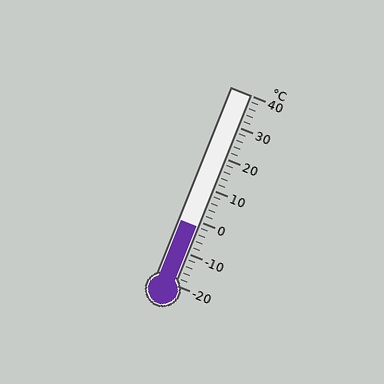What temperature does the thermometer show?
The thermometer shows approximately -2°C.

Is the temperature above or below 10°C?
The temperature is below 10°C.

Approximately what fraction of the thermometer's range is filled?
The thermometer is filled to approximately 30% of its range.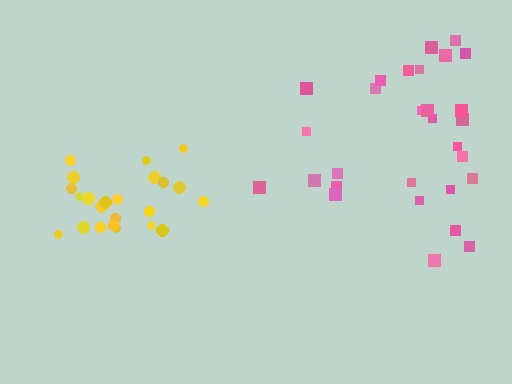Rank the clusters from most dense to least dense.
yellow, pink.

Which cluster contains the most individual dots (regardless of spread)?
Pink (29).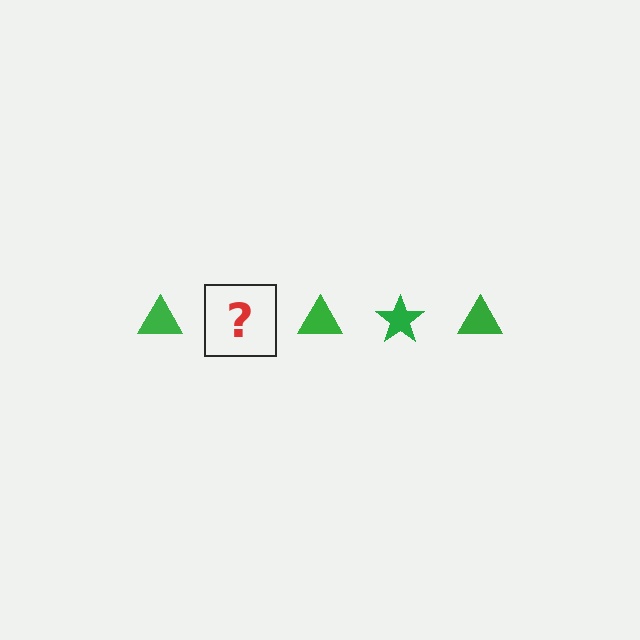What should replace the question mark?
The question mark should be replaced with a green star.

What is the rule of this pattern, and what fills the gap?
The rule is that the pattern cycles through triangle, star shapes in green. The gap should be filled with a green star.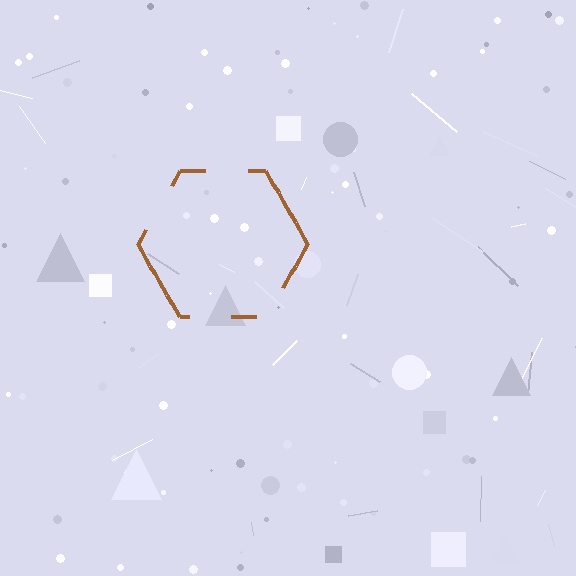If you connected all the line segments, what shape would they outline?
They would outline a hexagon.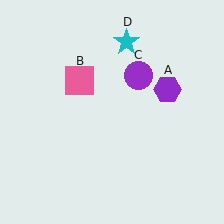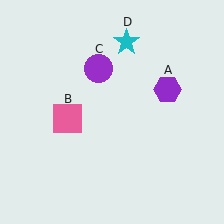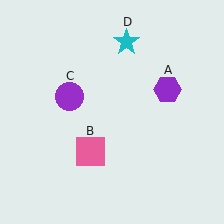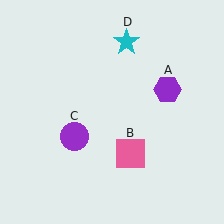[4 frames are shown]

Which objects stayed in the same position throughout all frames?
Purple hexagon (object A) and cyan star (object D) remained stationary.